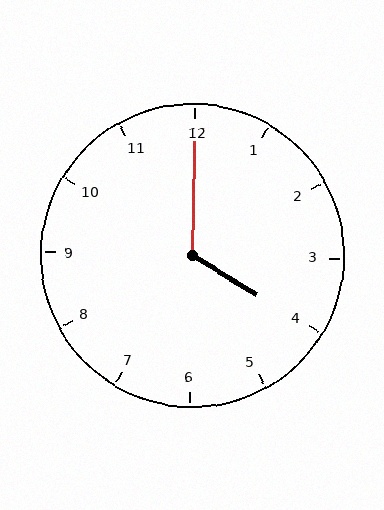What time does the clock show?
4:00.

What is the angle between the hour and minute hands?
Approximately 120 degrees.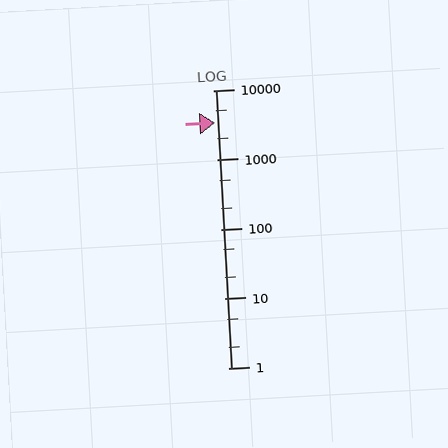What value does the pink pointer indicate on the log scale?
The pointer indicates approximately 3400.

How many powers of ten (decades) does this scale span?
The scale spans 4 decades, from 1 to 10000.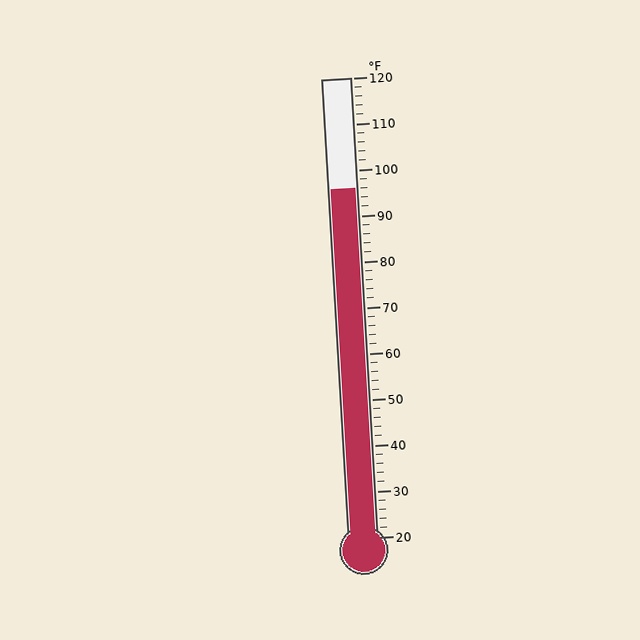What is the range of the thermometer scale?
The thermometer scale ranges from 20°F to 120°F.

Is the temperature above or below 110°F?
The temperature is below 110°F.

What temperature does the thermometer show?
The thermometer shows approximately 96°F.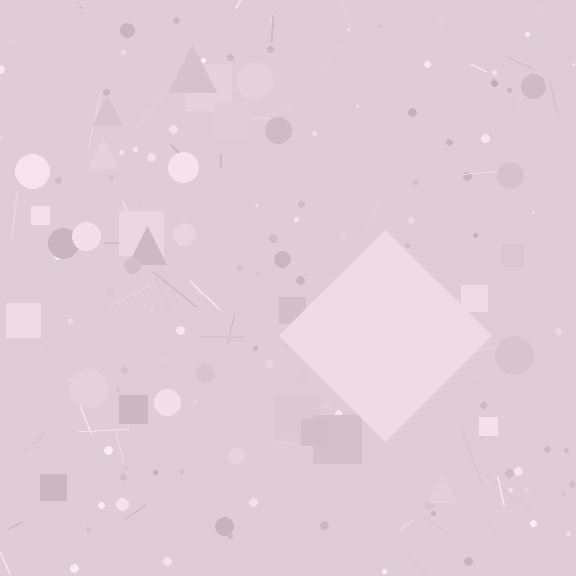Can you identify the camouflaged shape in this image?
The camouflaged shape is a diamond.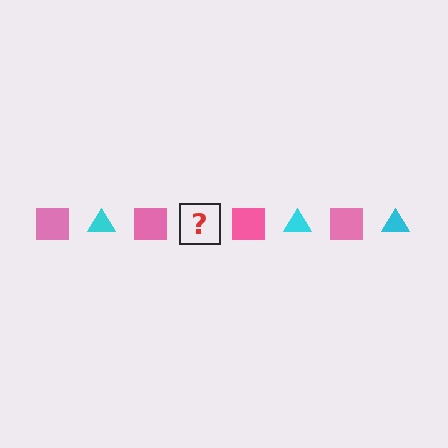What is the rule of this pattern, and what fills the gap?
The rule is that the pattern alternates between pink square and cyan triangle. The gap should be filled with a cyan triangle.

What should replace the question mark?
The question mark should be replaced with a cyan triangle.